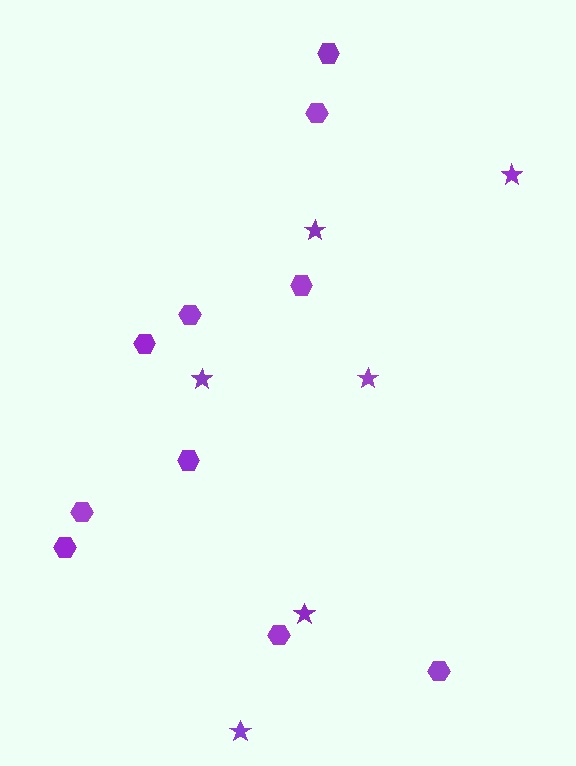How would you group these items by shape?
There are 2 groups: one group of hexagons (10) and one group of stars (6).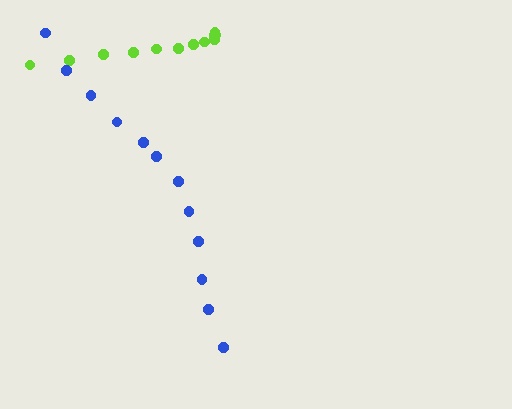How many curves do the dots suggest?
There are 2 distinct paths.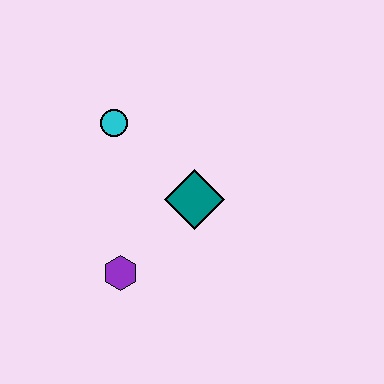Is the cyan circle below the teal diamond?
No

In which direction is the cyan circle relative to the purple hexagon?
The cyan circle is above the purple hexagon.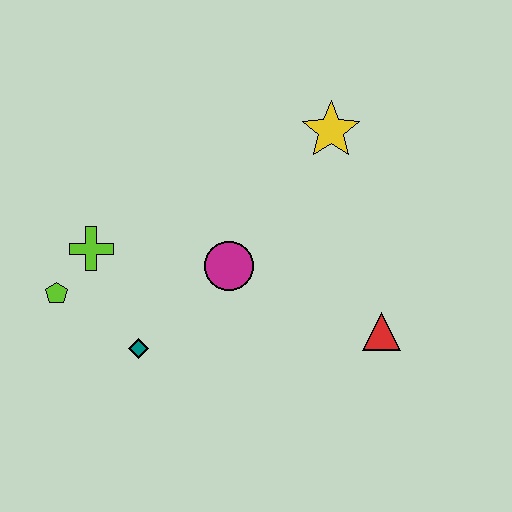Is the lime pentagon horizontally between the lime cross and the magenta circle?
No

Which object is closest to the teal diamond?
The lime pentagon is closest to the teal diamond.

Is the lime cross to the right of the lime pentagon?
Yes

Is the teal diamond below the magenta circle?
Yes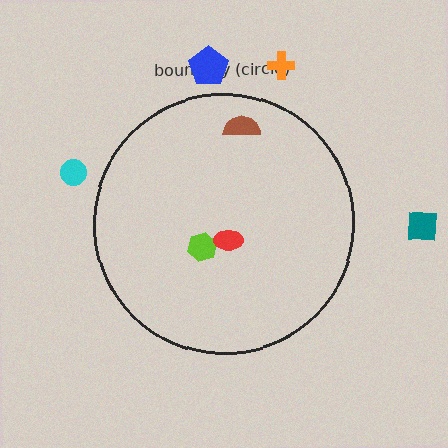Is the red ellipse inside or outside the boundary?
Inside.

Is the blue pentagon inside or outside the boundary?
Outside.